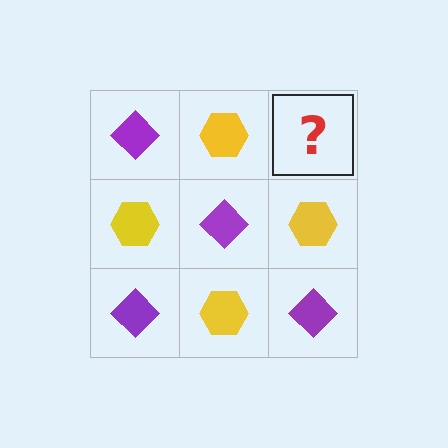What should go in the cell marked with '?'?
The missing cell should contain a purple diamond.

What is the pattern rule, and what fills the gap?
The rule is that it alternates purple diamond and yellow hexagon in a checkerboard pattern. The gap should be filled with a purple diamond.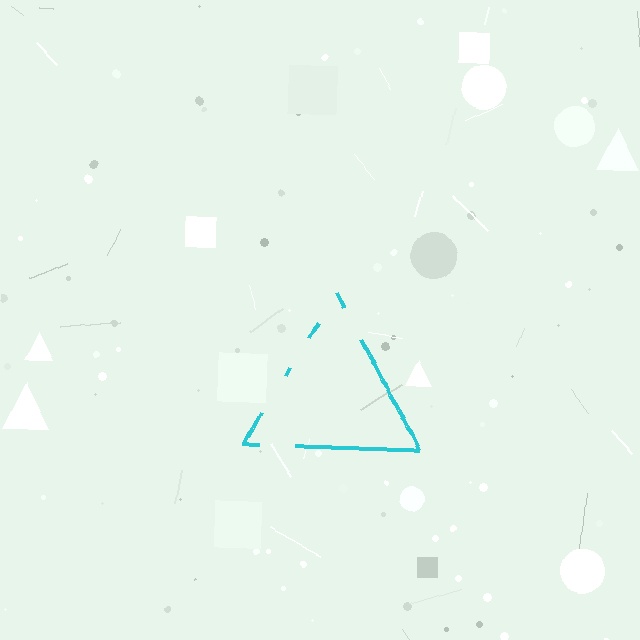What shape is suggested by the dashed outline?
The dashed outline suggests a triangle.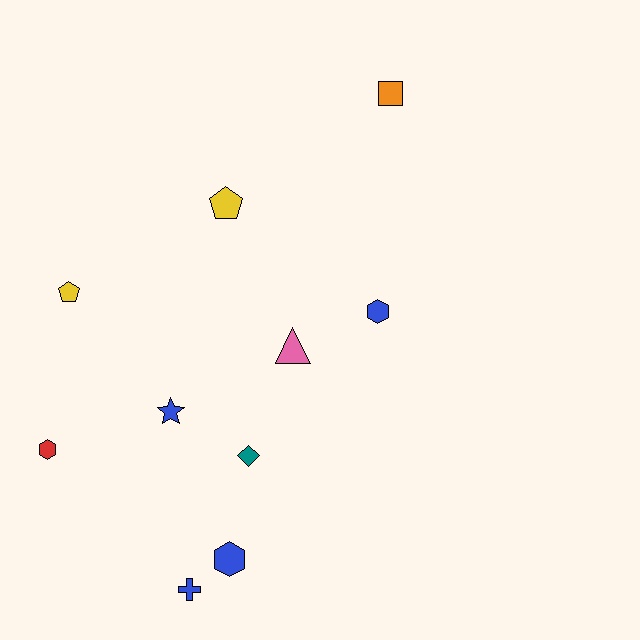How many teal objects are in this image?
There is 1 teal object.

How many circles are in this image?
There are no circles.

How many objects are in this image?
There are 10 objects.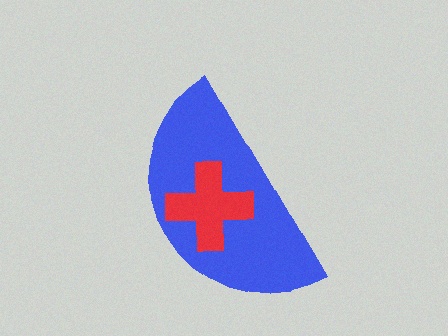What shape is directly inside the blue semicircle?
The red cross.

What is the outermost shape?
The blue semicircle.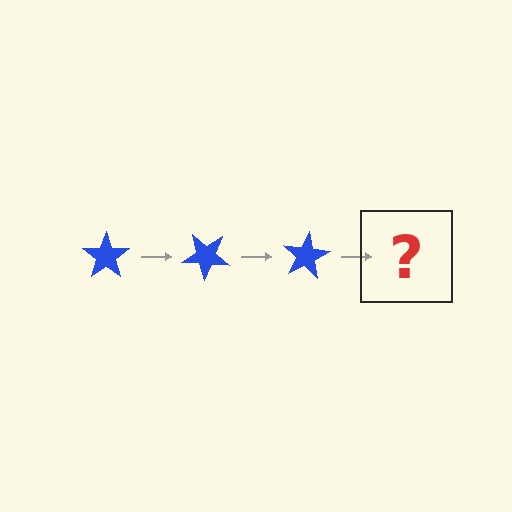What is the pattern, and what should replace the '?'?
The pattern is that the star rotates 40 degrees each step. The '?' should be a blue star rotated 120 degrees.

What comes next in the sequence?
The next element should be a blue star rotated 120 degrees.